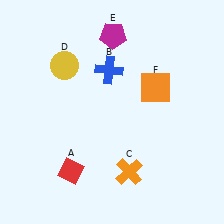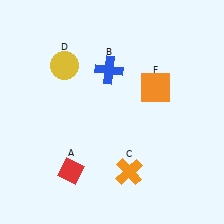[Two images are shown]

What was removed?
The magenta pentagon (E) was removed in Image 2.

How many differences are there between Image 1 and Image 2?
There is 1 difference between the two images.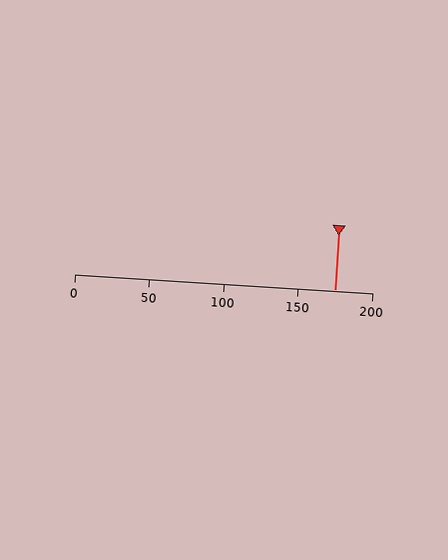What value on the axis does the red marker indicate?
The marker indicates approximately 175.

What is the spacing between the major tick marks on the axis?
The major ticks are spaced 50 apart.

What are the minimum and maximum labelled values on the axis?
The axis runs from 0 to 200.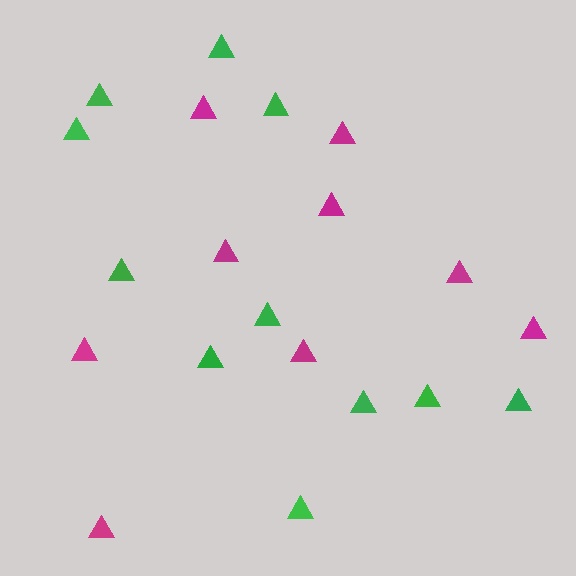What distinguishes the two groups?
There are 2 groups: one group of magenta triangles (9) and one group of green triangles (11).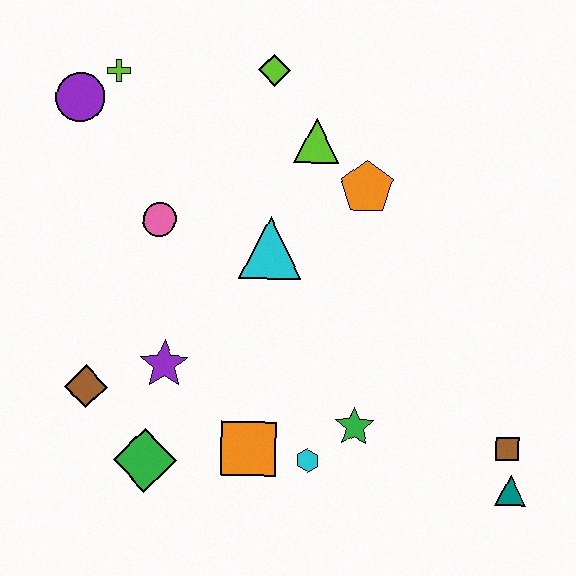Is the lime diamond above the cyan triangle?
Yes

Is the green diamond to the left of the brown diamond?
No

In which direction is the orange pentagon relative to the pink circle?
The orange pentagon is to the right of the pink circle.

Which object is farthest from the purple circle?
The teal triangle is farthest from the purple circle.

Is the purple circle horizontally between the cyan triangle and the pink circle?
No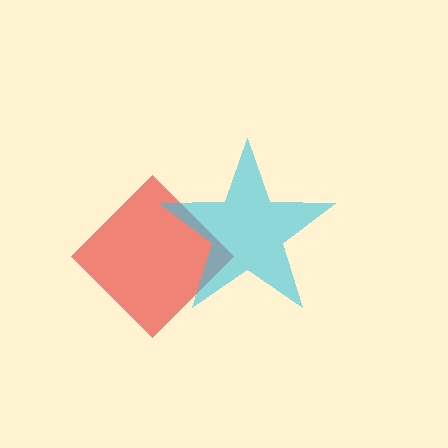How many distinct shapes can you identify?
There are 2 distinct shapes: a red diamond, a cyan star.